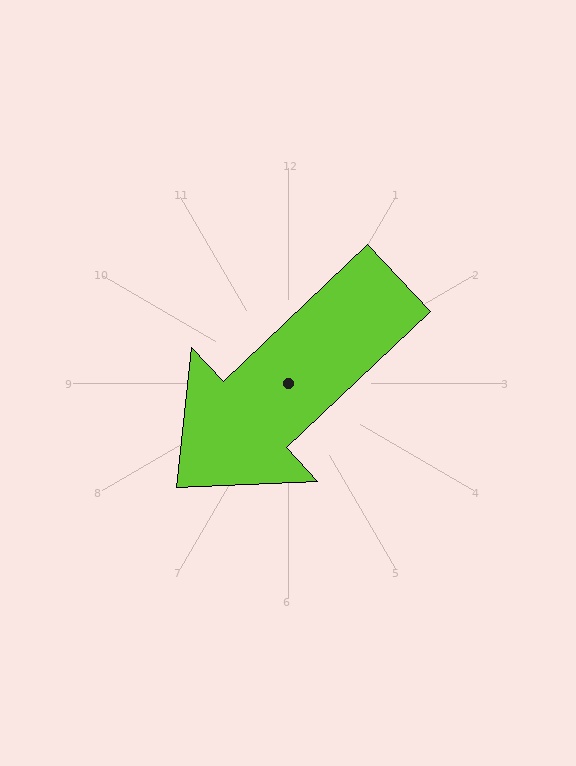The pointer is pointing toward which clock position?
Roughly 8 o'clock.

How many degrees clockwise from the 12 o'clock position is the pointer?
Approximately 227 degrees.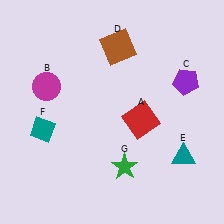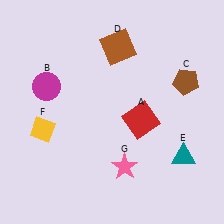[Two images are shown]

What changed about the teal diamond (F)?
In Image 1, F is teal. In Image 2, it changed to yellow.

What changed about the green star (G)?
In Image 1, G is green. In Image 2, it changed to pink.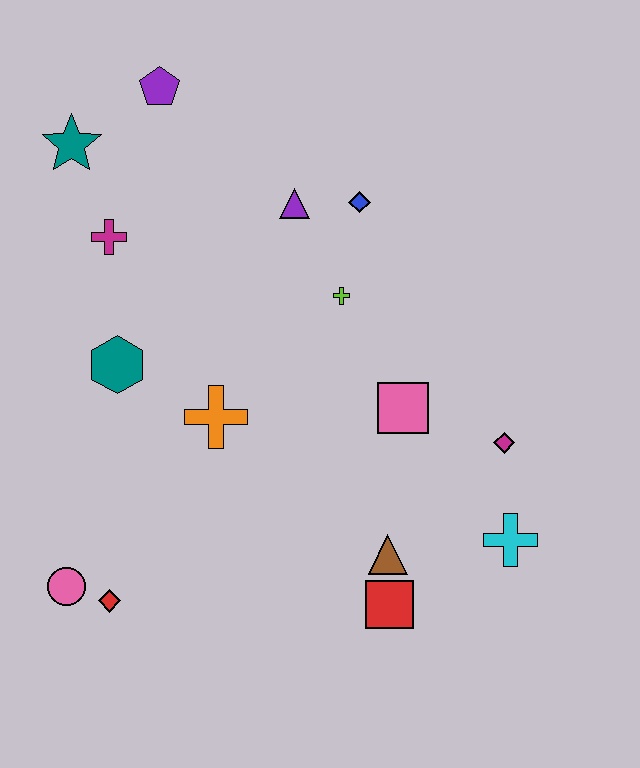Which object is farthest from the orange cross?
The purple pentagon is farthest from the orange cross.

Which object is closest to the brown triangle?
The red square is closest to the brown triangle.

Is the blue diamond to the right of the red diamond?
Yes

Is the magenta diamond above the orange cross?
No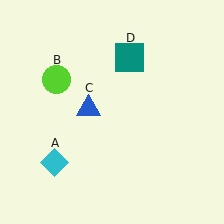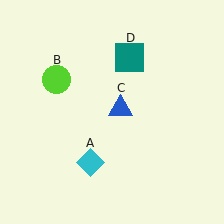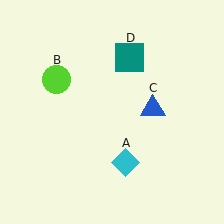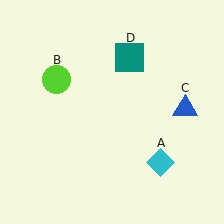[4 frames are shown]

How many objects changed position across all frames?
2 objects changed position: cyan diamond (object A), blue triangle (object C).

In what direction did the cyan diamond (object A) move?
The cyan diamond (object A) moved right.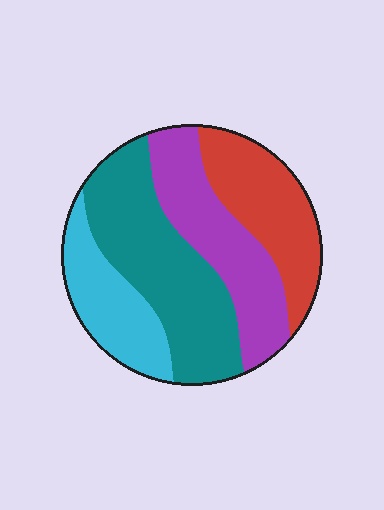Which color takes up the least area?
Cyan, at roughly 20%.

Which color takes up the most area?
Teal, at roughly 35%.